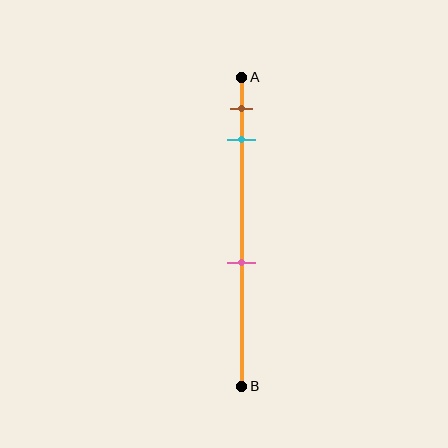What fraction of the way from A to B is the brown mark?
The brown mark is approximately 10% (0.1) of the way from A to B.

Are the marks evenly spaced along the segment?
No, the marks are not evenly spaced.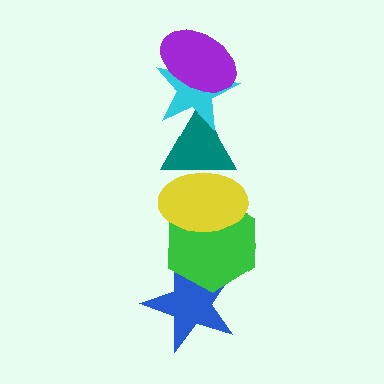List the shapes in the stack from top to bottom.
From top to bottom: the purple ellipse, the cyan star, the teal triangle, the yellow ellipse, the green hexagon, the blue star.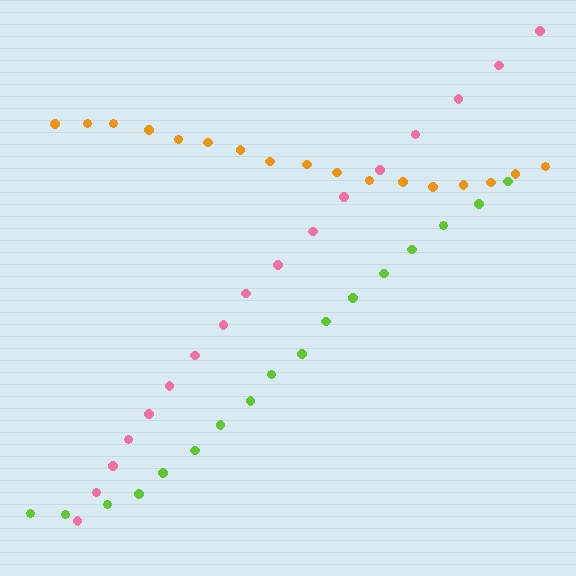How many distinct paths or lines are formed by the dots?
There are 3 distinct paths.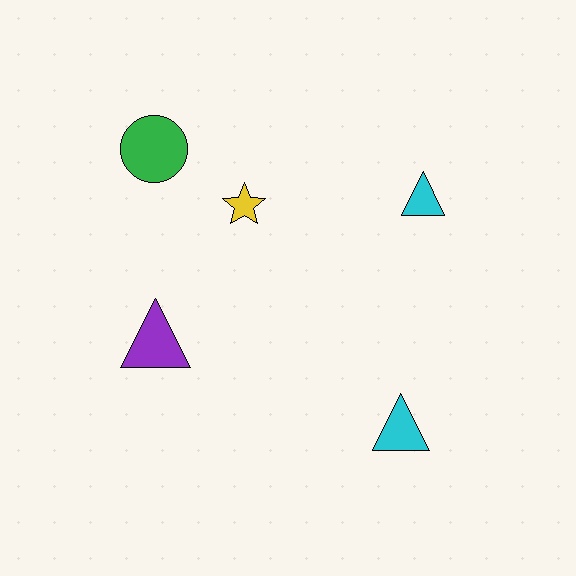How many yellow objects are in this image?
There is 1 yellow object.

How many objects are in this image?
There are 5 objects.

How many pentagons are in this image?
There are no pentagons.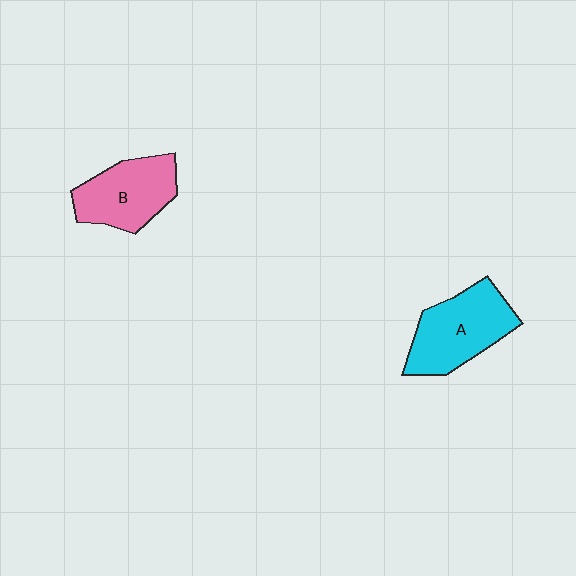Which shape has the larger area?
Shape A (cyan).